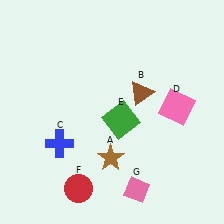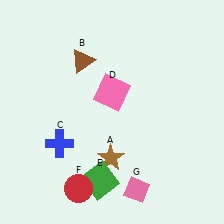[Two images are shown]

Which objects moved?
The objects that moved are: the brown triangle (B), the pink square (D), the green square (E).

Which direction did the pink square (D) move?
The pink square (D) moved left.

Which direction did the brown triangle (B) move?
The brown triangle (B) moved left.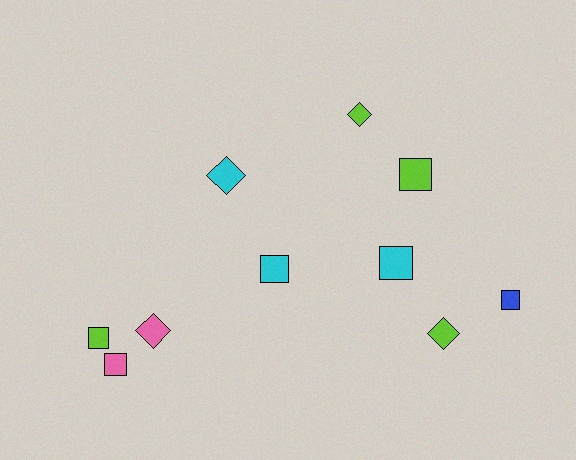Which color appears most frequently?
Lime, with 4 objects.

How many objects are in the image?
There are 10 objects.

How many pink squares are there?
There is 1 pink square.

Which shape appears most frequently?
Square, with 6 objects.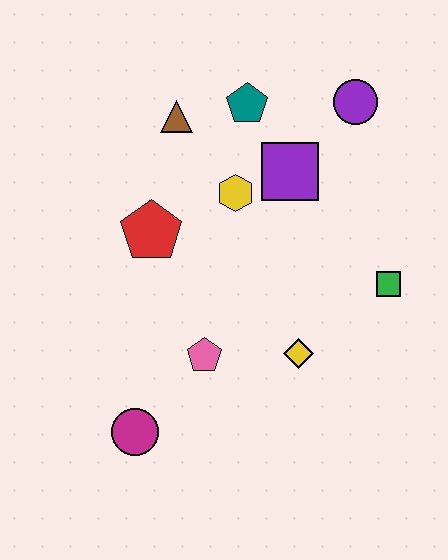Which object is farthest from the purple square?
The magenta circle is farthest from the purple square.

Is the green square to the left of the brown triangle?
No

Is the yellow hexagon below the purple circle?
Yes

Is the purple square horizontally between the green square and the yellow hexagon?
Yes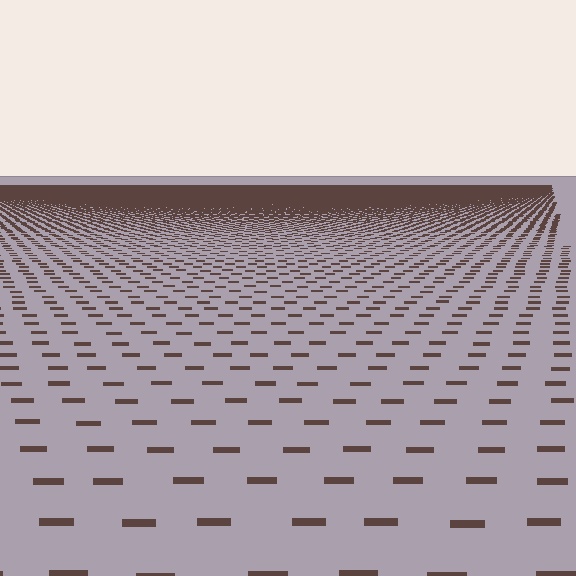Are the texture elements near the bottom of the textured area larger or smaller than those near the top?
Larger. Near the bottom, elements are closer to the viewer and appear at a bigger on-screen size.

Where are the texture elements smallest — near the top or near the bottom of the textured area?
Near the top.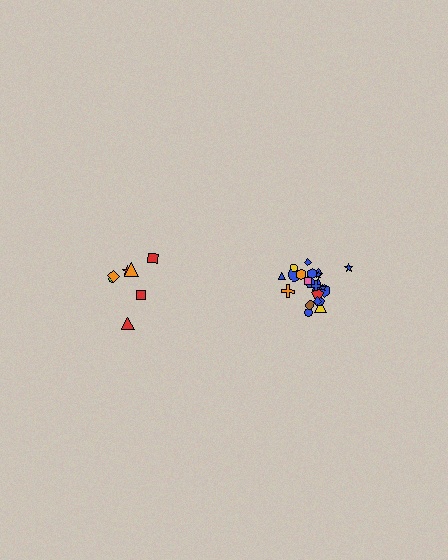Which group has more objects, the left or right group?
The right group.